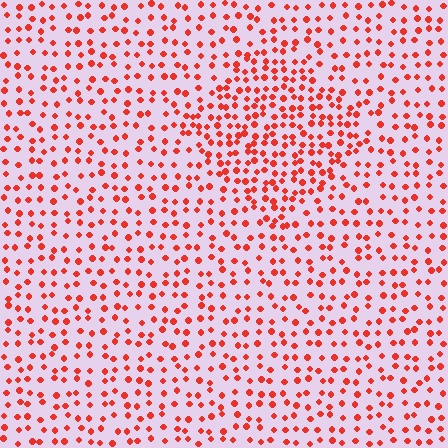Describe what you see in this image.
The image contains small red elements arranged at two different densities. A diamond-shaped region is visible where the elements are more densely packed than the surrounding area.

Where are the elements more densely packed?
The elements are more densely packed inside the diamond boundary.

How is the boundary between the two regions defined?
The boundary is defined by a change in element density (approximately 1.7x ratio). All elements are the same color, size, and shape.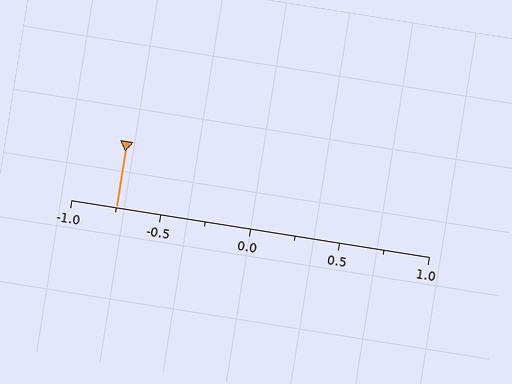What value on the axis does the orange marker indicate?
The marker indicates approximately -0.75.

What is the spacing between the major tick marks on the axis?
The major ticks are spaced 0.5 apart.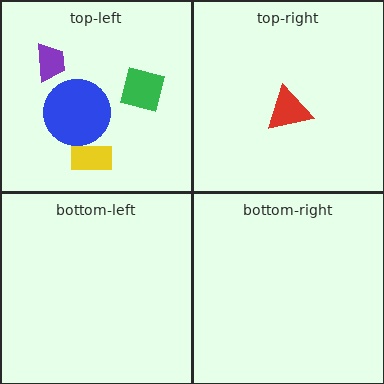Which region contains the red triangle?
The top-right region.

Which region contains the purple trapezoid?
The top-left region.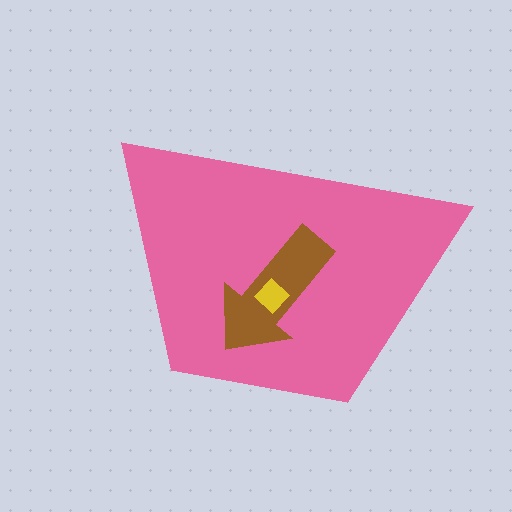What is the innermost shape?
The yellow diamond.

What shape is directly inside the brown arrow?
The yellow diamond.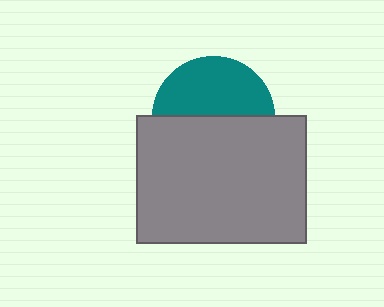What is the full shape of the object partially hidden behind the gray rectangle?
The partially hidden object is a teal circle.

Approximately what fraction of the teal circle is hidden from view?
Roughly 51% of the teal circle is hidden behind the gray rectangle.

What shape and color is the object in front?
The object in front is a gray rectangle.